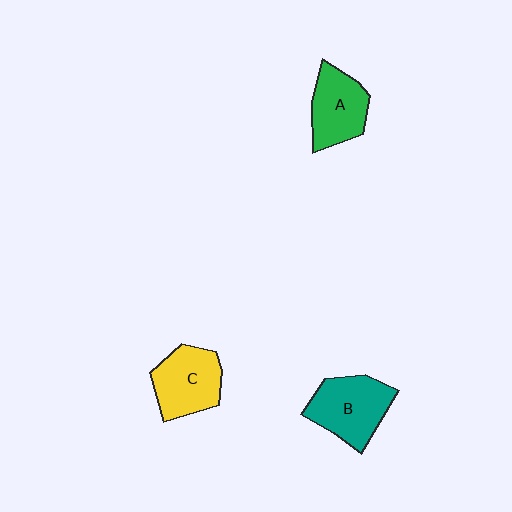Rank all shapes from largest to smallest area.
From largest to smallest: B (teal), C (yellow), A (green).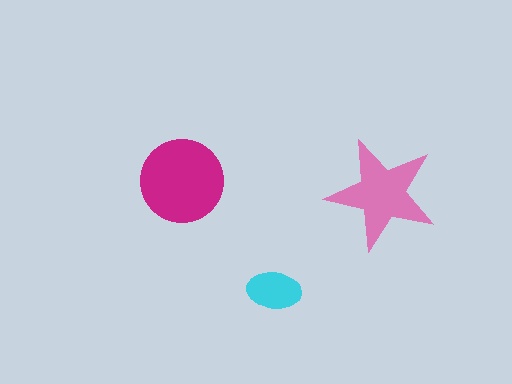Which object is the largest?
The magenta circle.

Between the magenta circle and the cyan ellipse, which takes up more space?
The magenta circle.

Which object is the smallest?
The cyan ellipse.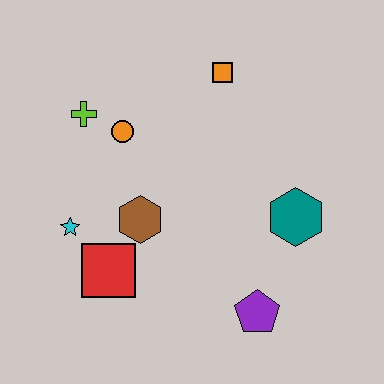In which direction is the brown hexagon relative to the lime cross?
The brown hexagon is below the lime cross.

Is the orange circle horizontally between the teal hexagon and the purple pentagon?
No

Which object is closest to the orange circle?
The lime cross is closest to the orange circle.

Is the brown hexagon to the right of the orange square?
No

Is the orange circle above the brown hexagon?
Yes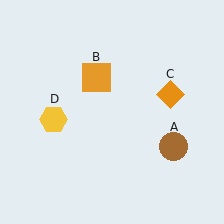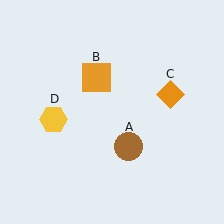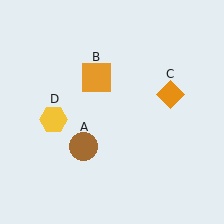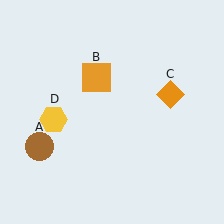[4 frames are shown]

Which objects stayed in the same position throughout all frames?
Orange square (object B) and orange diamond (object C) and yellow hexagon (object D) remained stationary.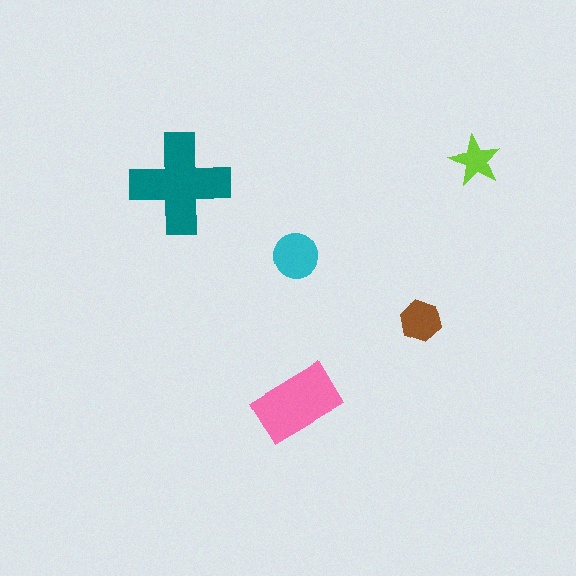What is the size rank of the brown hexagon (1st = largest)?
4th.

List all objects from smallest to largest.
The lime star, the brown hexagon, the cyan circle, the pink rectangle, the teal cross.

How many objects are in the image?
There are 5 objects in the image.